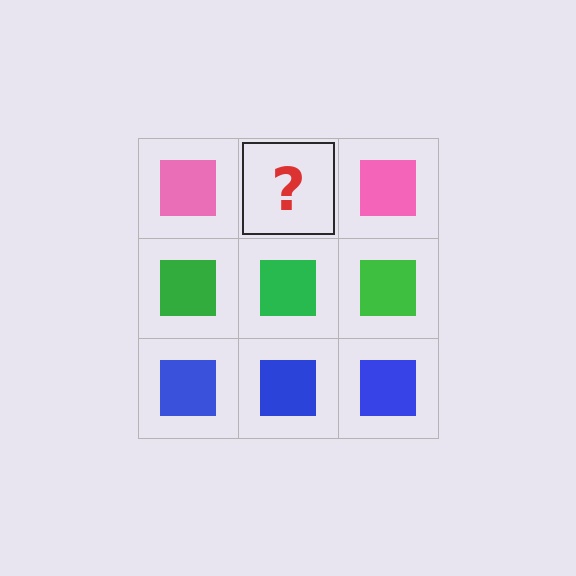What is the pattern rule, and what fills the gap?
The rule is that each row has a consistent color. The gap should be filled with a pink square.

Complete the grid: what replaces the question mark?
The question mark should be replaced with a pink square.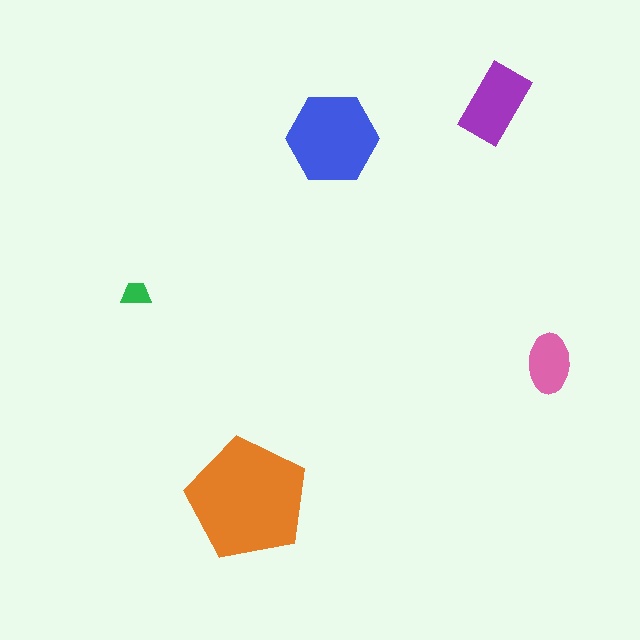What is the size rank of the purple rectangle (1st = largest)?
3rd.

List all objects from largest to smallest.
The orange pentagon, the blue hexagon, the purple rectangle, the pink ellipse, the green trapezoid.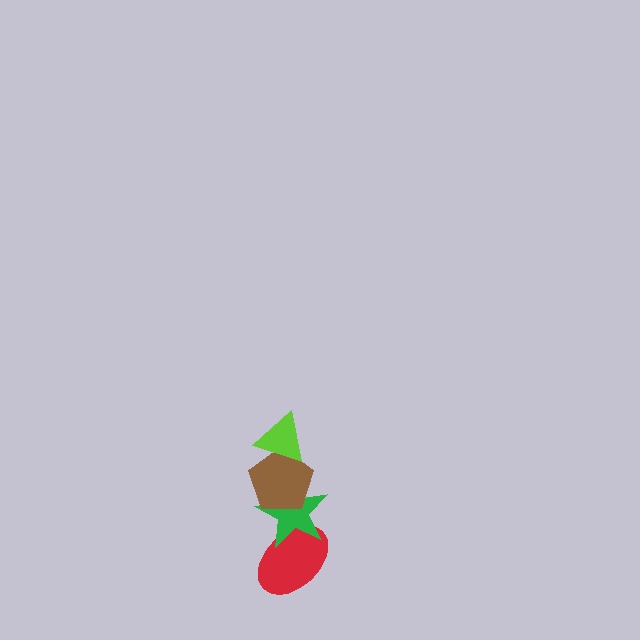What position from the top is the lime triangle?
The lime triangle is 1st from the top.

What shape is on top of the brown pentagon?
The lime triangle is on top of the brown pentagon.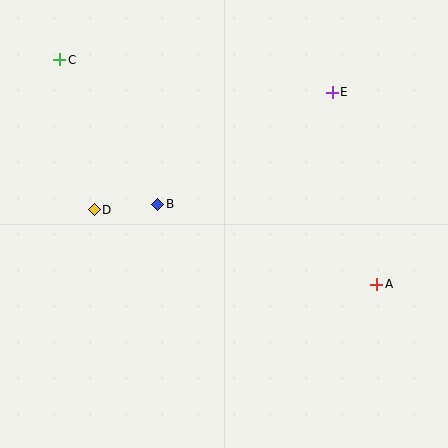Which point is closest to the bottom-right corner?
Point A is closest to the bottom-right corner.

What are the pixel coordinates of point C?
Point C is at (60, 60).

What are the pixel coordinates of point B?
Point B is at (158, 204).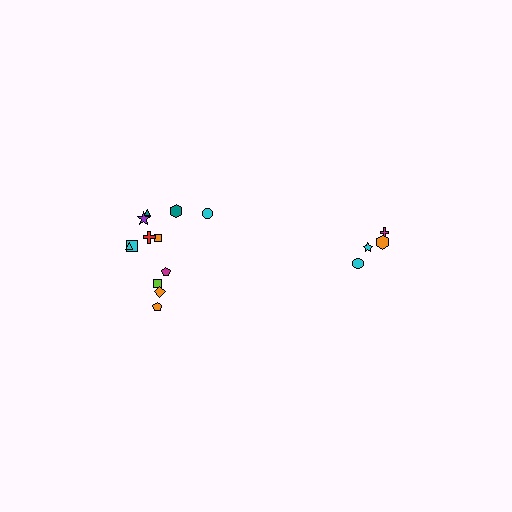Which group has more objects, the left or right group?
The left group.